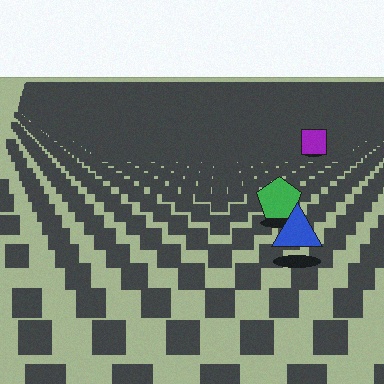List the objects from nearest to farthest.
From nearest to farthest: the blue triangle, the green pentagon, the purple square.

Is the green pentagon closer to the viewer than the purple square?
Yes. The green pentagon is closer — you can tell from the texture gradient: the ground texture is coarser near it.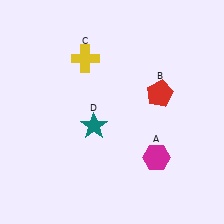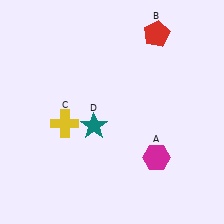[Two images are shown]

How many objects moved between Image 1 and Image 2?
2 objects moved between the two images.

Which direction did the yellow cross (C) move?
The yellow cross (C) moved down.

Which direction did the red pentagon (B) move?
The red pentagon (B) moved up.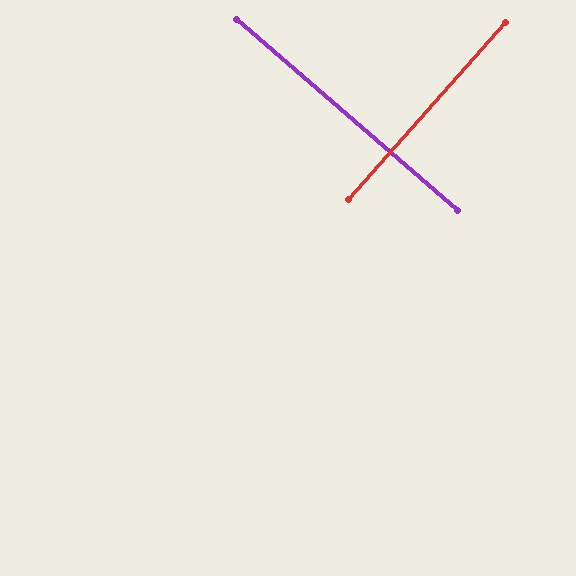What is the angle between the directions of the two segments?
Approximately 89 degrees.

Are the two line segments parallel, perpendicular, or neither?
Perpendicular — they meet at approximately 89°.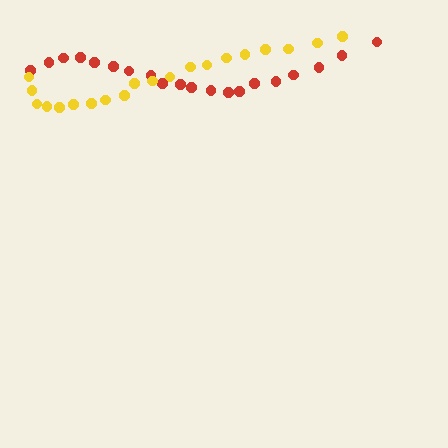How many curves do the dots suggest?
There are 2 distinct paths.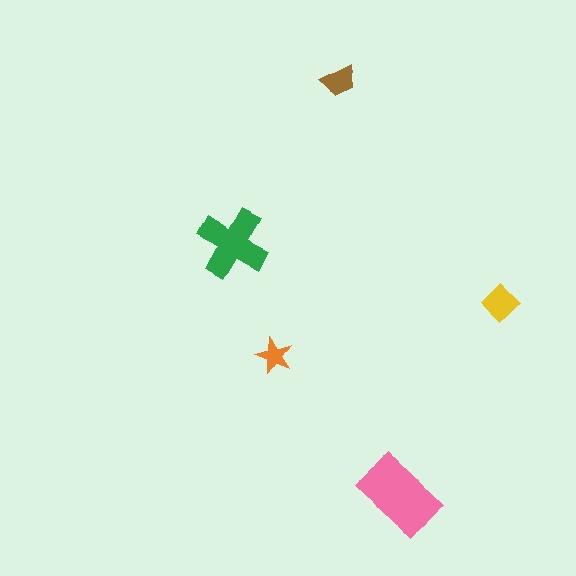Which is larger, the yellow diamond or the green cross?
The green cross.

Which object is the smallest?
The orange star.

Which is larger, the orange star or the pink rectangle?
The pink rectangle.